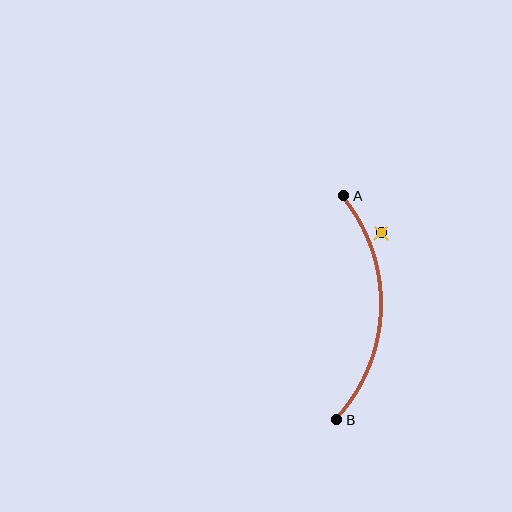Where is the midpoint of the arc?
The arc midpoint is the point on the curve farthest from the straight line joining A and B. It sits to the right of that line.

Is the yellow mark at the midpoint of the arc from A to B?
No — the yellow mark does not lie on the arc at all. It sits slightly outside the curve.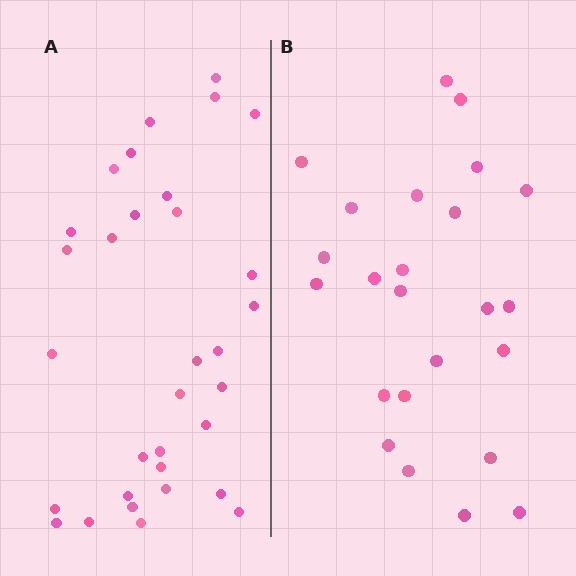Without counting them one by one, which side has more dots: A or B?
Region A (the left region) has more dots.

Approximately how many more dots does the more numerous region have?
Region A has roughly 8 or so more dots than region B.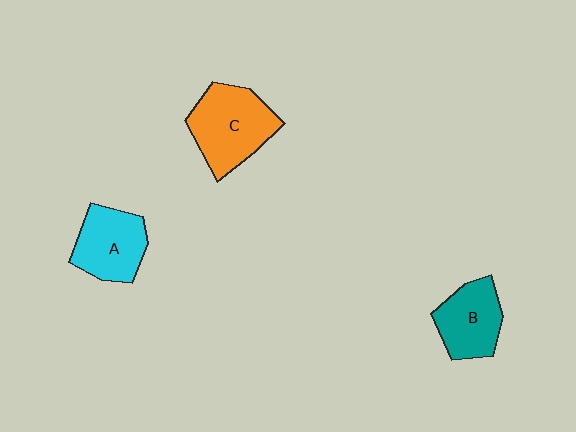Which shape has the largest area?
Shape C (orange).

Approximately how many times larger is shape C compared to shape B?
Approximately 1.3 times.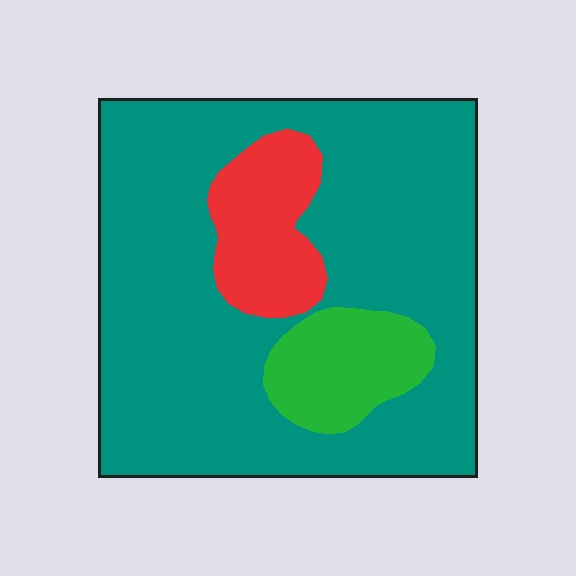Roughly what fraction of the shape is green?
Green takes up about one tenth (1/10) of the shape.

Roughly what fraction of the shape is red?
Red covers around 10% of the shape.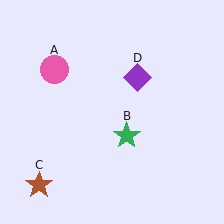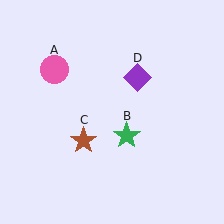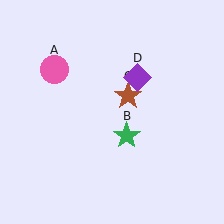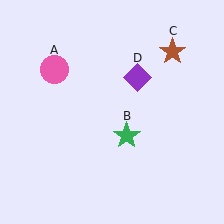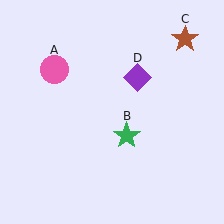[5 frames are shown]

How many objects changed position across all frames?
1 object changed position: brown star (object C).